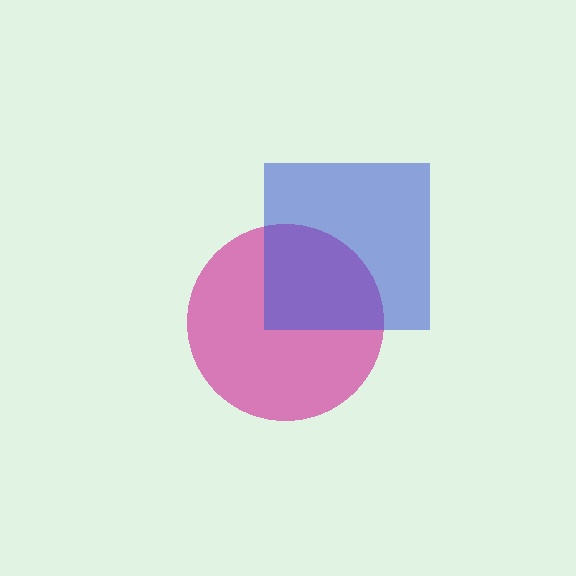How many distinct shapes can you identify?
There are 2 distinct shapes: a magenta circle, a blue square.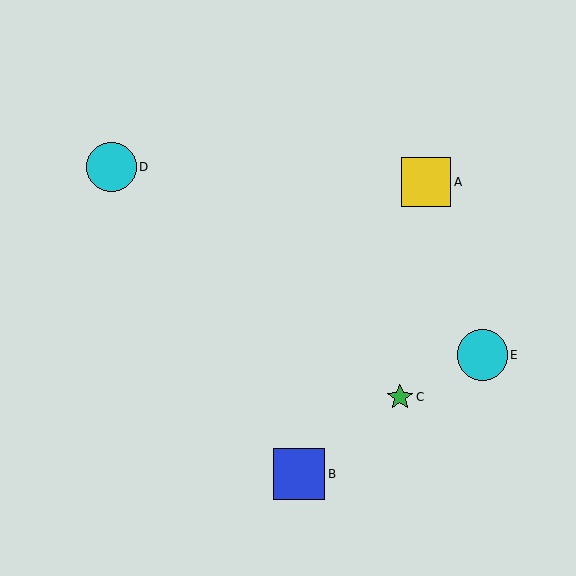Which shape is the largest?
The blue square (labeled B) is the largest.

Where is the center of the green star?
The center of the green star is at (400, 397).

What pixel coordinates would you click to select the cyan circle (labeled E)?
Click at (482, 355) to select the cyan circle E.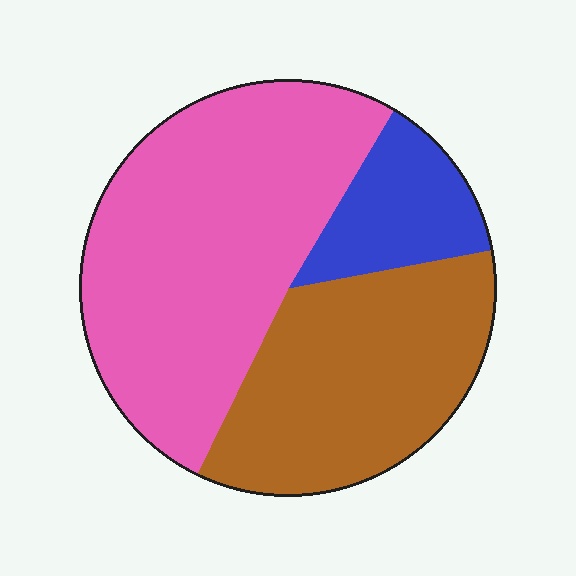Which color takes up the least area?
Blue, at roughly 15%.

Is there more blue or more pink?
Pink.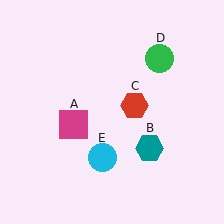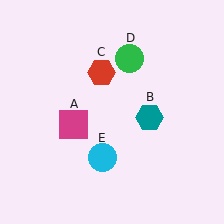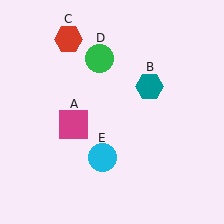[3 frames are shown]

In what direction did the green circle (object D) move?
The green circle (object D) moved left.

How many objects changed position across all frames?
3 objects changed position: teal hexagon (object B), red hexagon (object C), green circle (object D).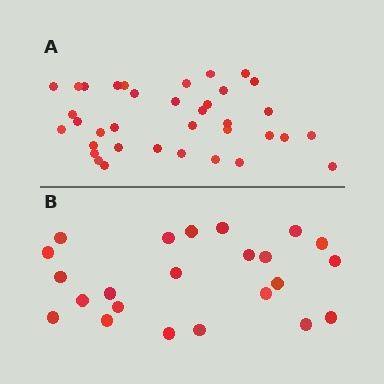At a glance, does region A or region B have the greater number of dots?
Region A (the top region) has more dots.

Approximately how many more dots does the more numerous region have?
Region A has approximately 15 more dots than region B.